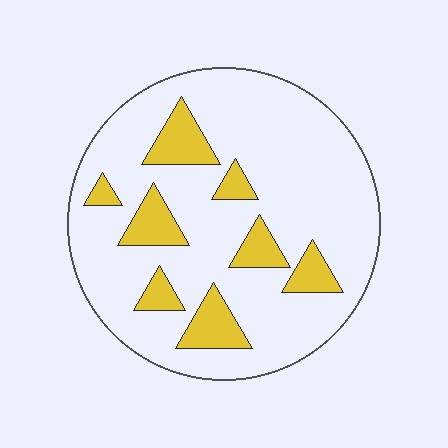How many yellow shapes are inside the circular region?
8.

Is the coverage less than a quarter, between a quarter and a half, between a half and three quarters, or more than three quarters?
Less than a quarter.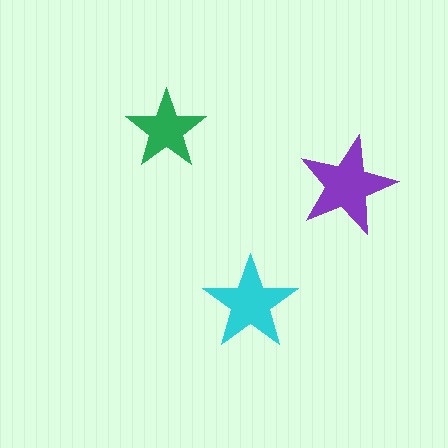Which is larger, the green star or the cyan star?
The cyan one.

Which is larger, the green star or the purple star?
The purple one.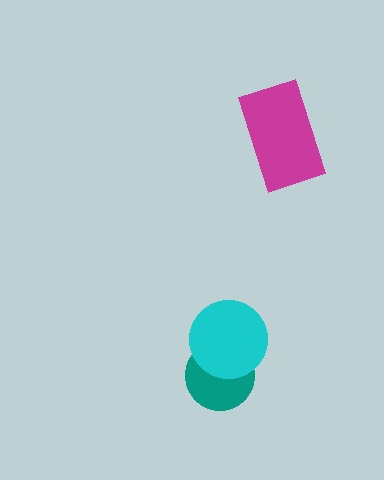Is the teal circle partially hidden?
Yes, it is partially covered by another shape.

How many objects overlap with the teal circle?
1 object overlaps with the teal circle.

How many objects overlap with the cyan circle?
1 object overlaps with the cyan circle.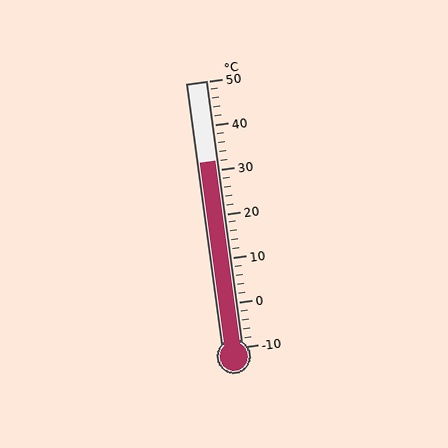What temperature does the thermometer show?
The thermometer shows approximately 32°C.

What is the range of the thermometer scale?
The thermometer scale ranges from -10°C to 50°C.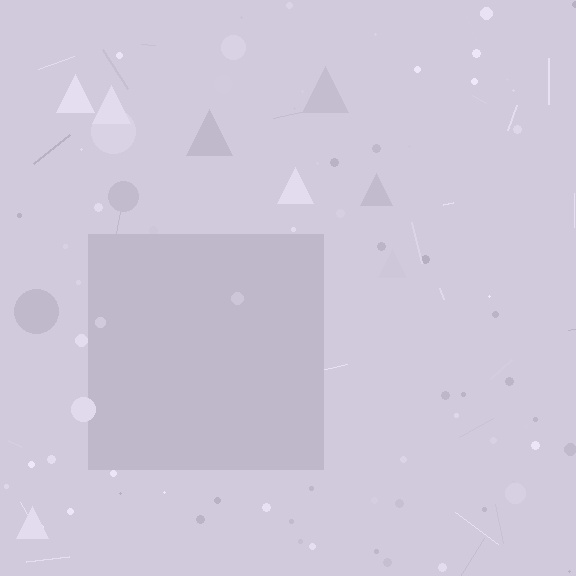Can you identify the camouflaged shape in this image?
The camouflaged shape is a square.